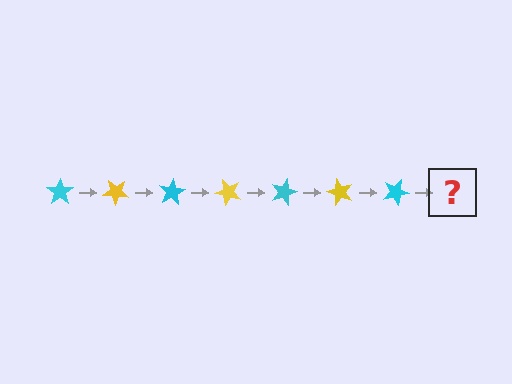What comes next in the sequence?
The next element should be a yellow star, rotated 280 degrees from the start.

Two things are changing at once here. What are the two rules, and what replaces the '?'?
The two rules are that it rotates 40 degrees each step and the color cycles through cyan and yellow. The '?' should be a yellow star, rotated 280 degrees from the start.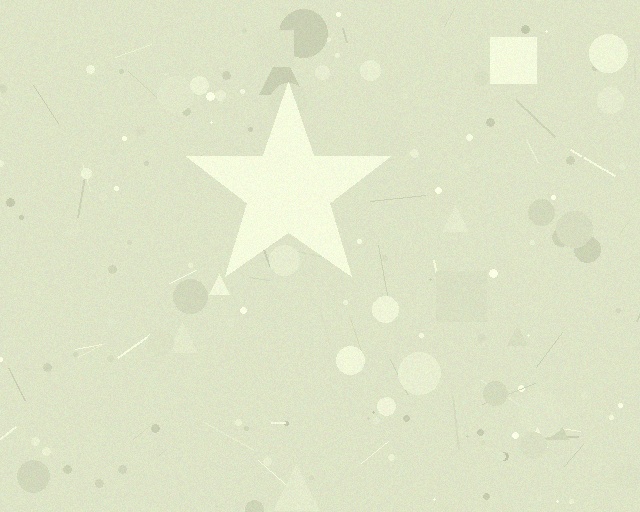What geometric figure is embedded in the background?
A star is embedded in the background.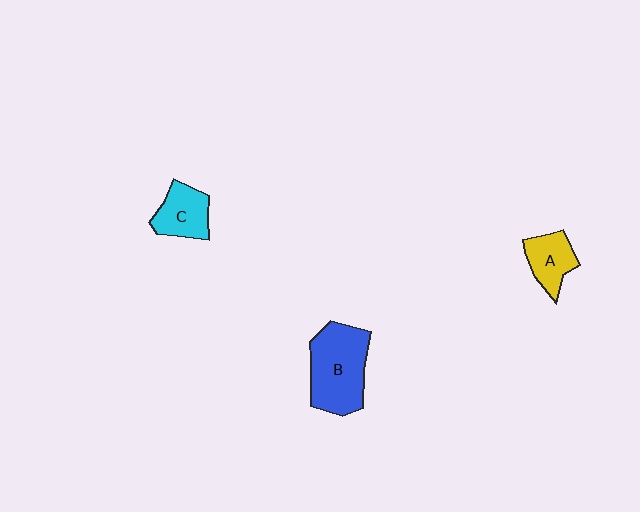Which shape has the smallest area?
Shape A (yellow).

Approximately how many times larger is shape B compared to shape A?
Approximately 2.0 times.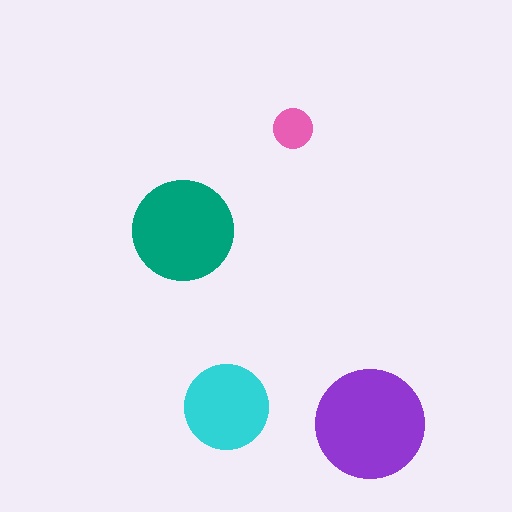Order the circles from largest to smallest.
the purple one, the teal one, the cyan one, the pink one.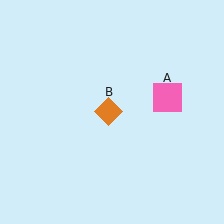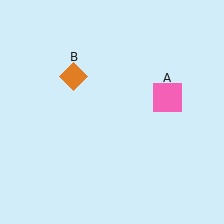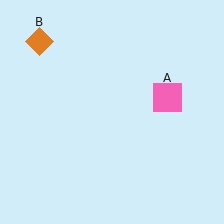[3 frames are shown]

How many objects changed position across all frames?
1 object changed position: orange diamond (object B).